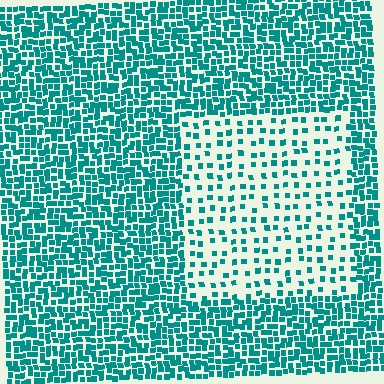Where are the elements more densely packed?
The elements are more densely packed outside the rectangle boundary.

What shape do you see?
I see a rectangle.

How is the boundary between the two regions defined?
The boundary is defined by a change in element density (approximately 2.7x ratio). All elements are the same color, size, and shape.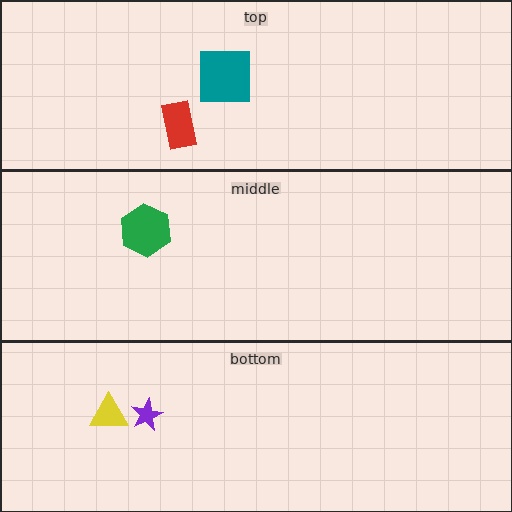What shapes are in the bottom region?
The purple star, the yellow triangle.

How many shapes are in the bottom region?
2.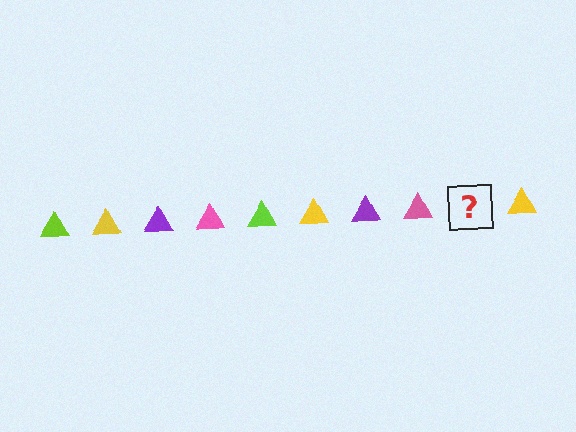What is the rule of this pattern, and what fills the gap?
The rule is that the pattern cycles through lime, yellow, purple, pink triangles. The gap should be filled with a lime triangle.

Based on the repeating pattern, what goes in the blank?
The blank should be a lime triangle.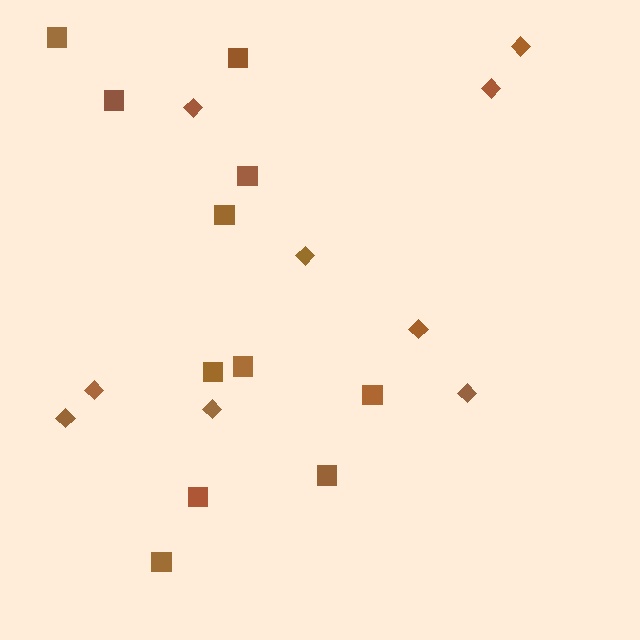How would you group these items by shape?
There are 2 groups: one group of squares (11) and one group of diamonds (9).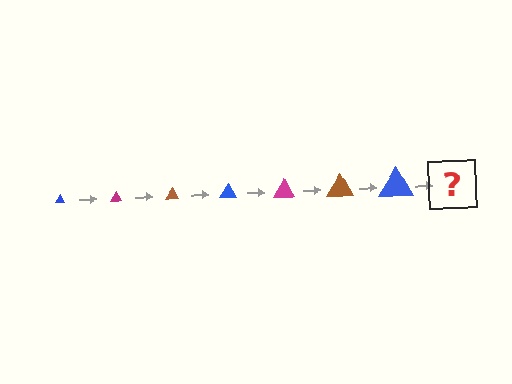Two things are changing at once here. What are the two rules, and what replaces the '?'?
The two rules are that the triangle grows larger each step and the color cycles through blue, magenta, and brown. The '?' should be a magenta triangle, larger than the previous one.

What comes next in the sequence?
The next element should be a magenta triangle, larger than the previous one.